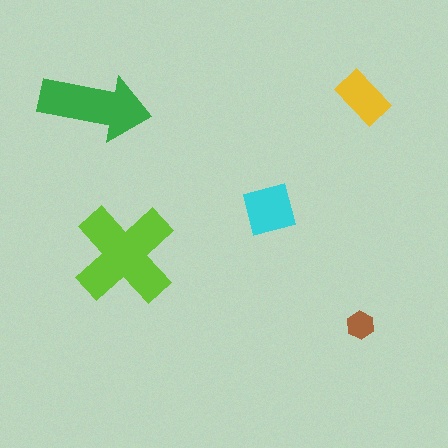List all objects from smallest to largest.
The brown hexagon, the yellow rectangle, the cyan square, the green arrow, the lime cross.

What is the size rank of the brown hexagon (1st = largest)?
5th.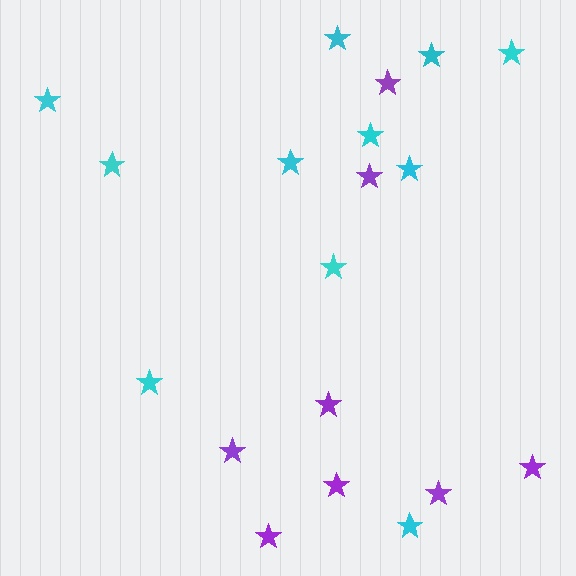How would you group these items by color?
There are 2 groups: one group of purple stars (8) and one group of cyan stars (11).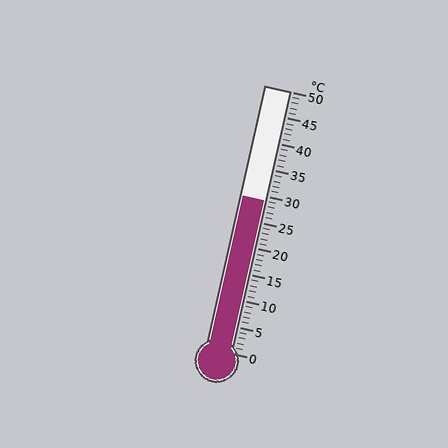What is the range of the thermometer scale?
The thermometer scale ranges from 0°C to 50°C.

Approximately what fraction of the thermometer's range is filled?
The thermometer is filled to approximately 60% of its range.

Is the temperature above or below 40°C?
The temperature is below 40°C.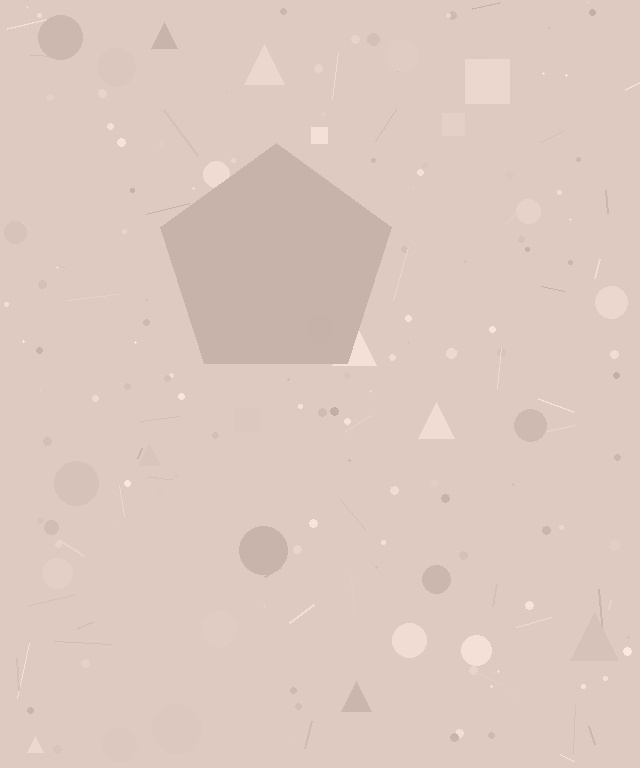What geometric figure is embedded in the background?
A pentagon is embedded in the background.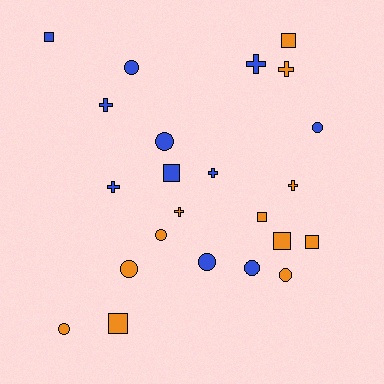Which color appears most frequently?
Orange, with 12 objects.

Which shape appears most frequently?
Circle, with 9 objects.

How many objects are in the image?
There are 23 objects.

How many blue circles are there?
There are 5 blue circles.